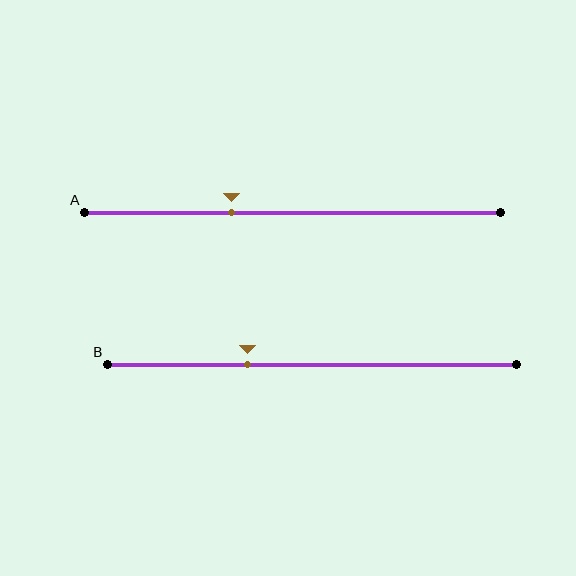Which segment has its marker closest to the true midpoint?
Segment A has its marker closest to the true midpoint.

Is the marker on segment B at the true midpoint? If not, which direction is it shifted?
No, the marker on segment B is shifted to the left by about 16% of the segment length.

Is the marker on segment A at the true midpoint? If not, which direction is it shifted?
No, the marker on segment A is shifted to the left by about 15% of the segment length.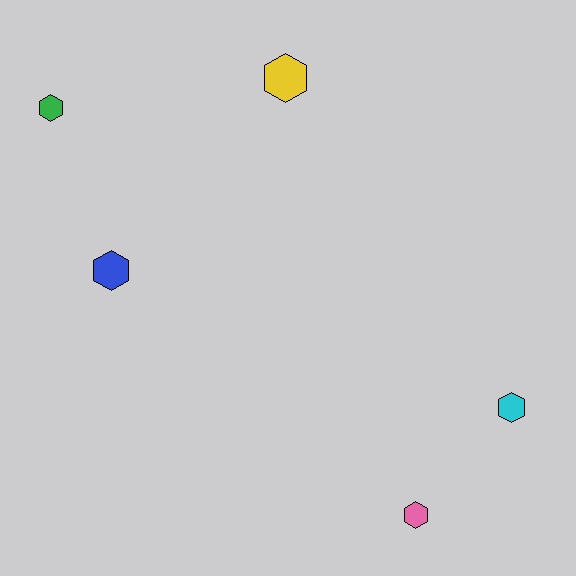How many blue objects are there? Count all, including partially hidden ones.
There is 1 blue object.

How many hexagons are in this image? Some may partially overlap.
There are 5 hexagons.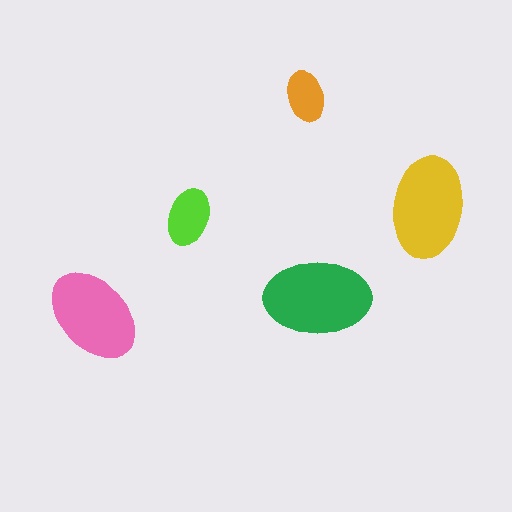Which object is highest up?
The orange ellipse is topmost.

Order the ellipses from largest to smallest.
the green one, the yellow one, the pink one, the lime one, the orange one.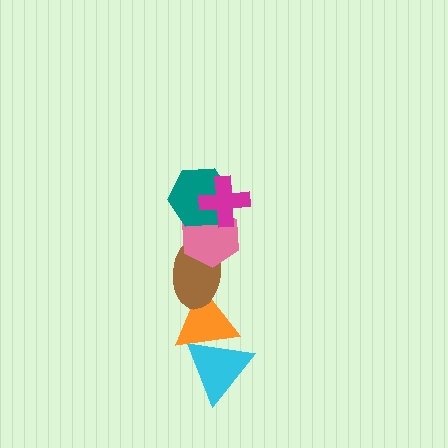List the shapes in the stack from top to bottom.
From top to bottom: the magenta cross, the teal hexagon, the pink hexagon, the brown ellipse, the orange triangle, the cyan triangle.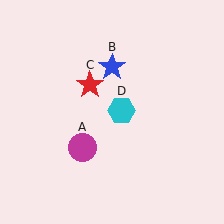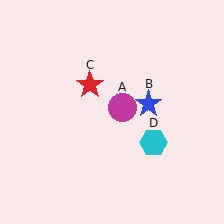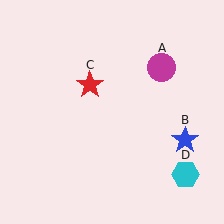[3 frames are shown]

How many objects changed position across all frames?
3 objects changed position: magenta circle (object A), blue star (object B), cyan hexagon (object D).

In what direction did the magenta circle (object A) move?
The magenta circle (object A) moved up and to the right.